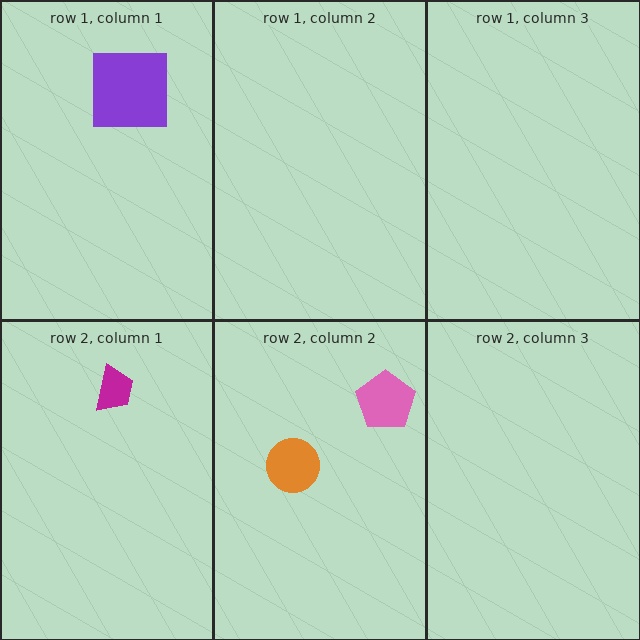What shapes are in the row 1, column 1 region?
The purple square.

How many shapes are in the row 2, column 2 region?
2.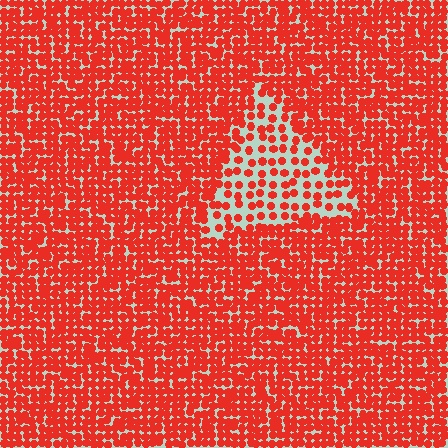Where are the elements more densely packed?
The elements are more densely packed outside the triangle boundary.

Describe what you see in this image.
The image contains small red elements arranged at two different densities. A triangle-shaped region is visible where the elements are less densely packed than the surrounding area.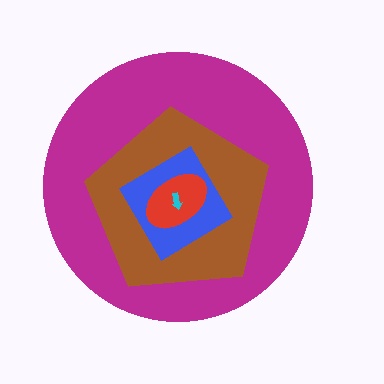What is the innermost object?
The cyan arrow.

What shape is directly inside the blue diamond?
The red ellipse.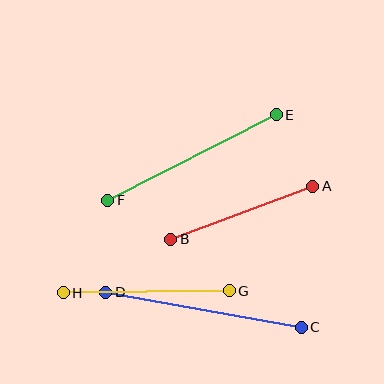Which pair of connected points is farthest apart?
Points C and D are farthest apart.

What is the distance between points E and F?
The distance is approximately 189 pixels.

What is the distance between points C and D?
The distance is approximately 199 pixels.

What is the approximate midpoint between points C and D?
The midpoint is at approximately (204, 310) pixels.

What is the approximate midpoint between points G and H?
The midpoint is at approximately (146, 292) pixels.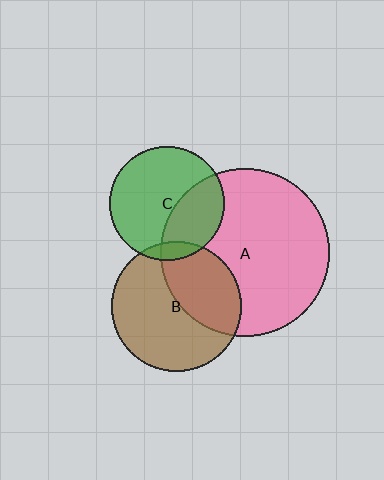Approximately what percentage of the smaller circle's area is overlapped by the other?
Approximately 35%.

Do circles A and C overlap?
Yes.